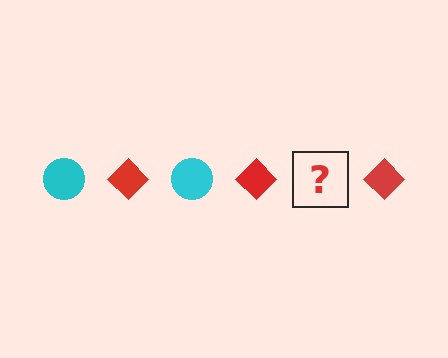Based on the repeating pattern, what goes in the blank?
The blank should be a cyan circle.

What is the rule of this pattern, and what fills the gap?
The rule is that the pattern alternates between cyan circle and red diamond. The gap should be filled with a cyan circle.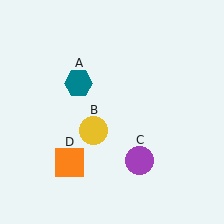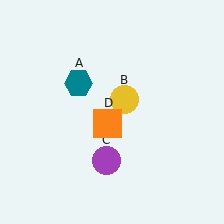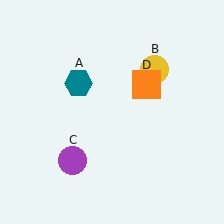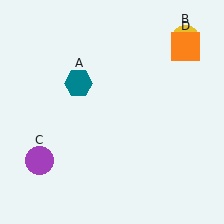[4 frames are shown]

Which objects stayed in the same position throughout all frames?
Teal hexagon (object A) remained stationary.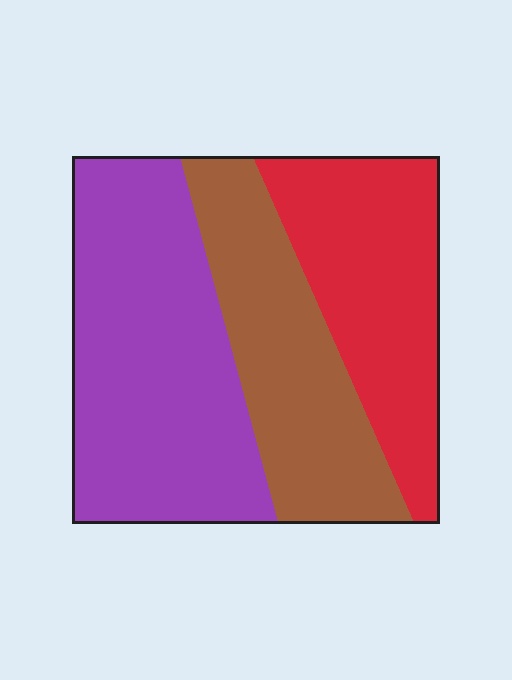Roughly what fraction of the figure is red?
Red takes up between a sixth and a third of the figure.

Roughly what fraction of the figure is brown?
Brown covers roughly 30% of the figure.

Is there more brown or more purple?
Purple.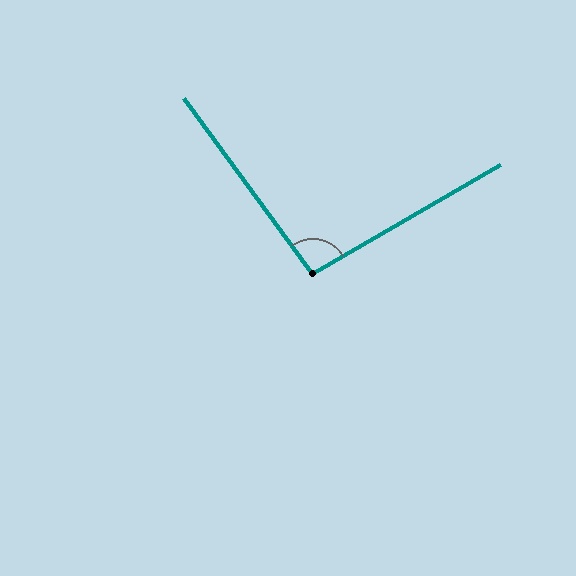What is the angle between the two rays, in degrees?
Approximately 96 degrees.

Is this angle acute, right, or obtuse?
It is obtuse.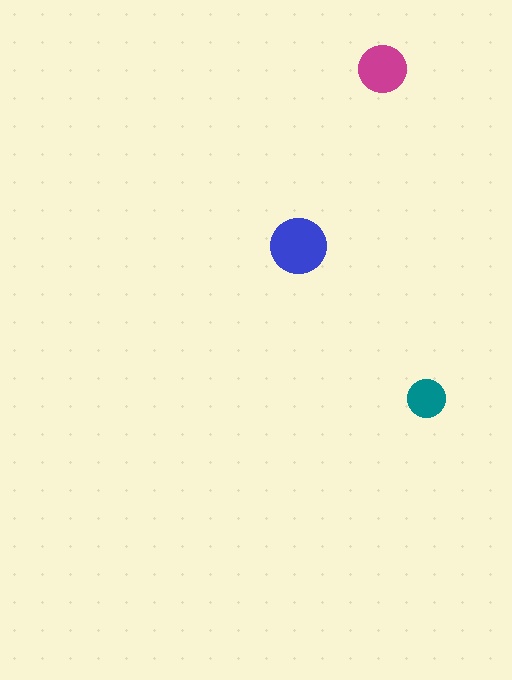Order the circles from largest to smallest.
the blue one, the magenta one, the teal one.